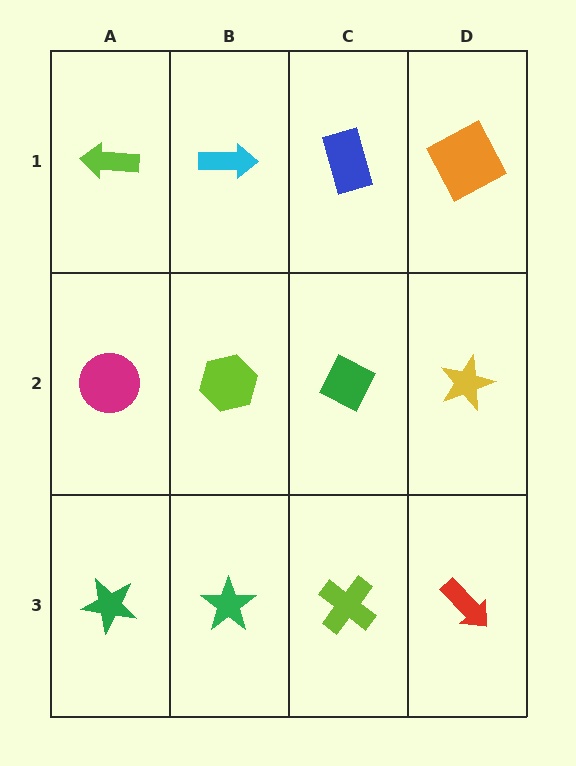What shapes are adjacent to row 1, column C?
A green diamond (row 2, column C), a cyan arrow (row 1, column B), an orange square (row 1, column D).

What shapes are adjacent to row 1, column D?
A yellow star (row 2, column D), a blue rectangle (row 1, column C).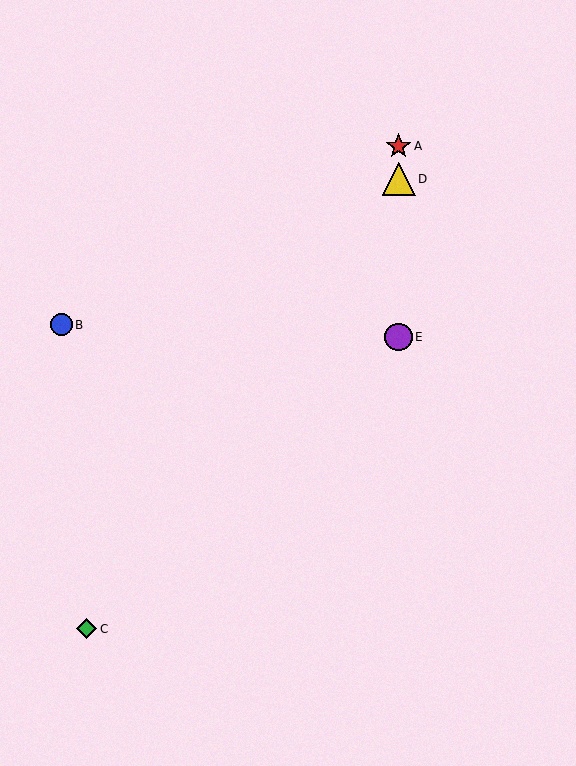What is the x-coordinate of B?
Object B is at x≈61.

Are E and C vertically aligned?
No, E is at x≈399 and C is at x≈86.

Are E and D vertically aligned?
Yes, both are at x≈399.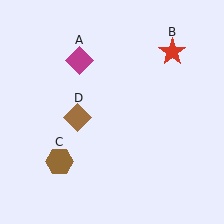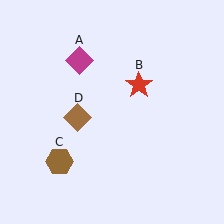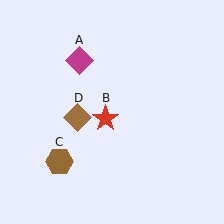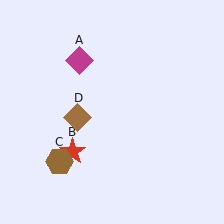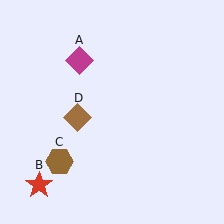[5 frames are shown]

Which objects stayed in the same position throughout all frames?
Magenta diamond (object A) and brown hexagon (object C) and brown diamond (object D) remained stationary.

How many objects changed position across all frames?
1 object changed position: red star (object B).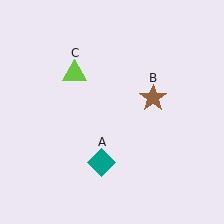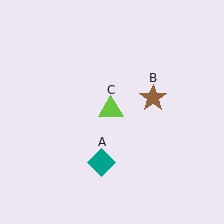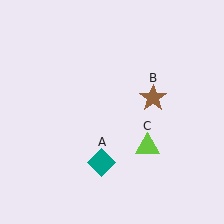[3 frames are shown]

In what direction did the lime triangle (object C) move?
The lime triangle (object C) moved down and to the right.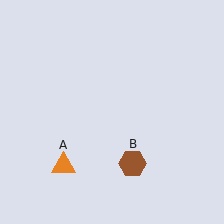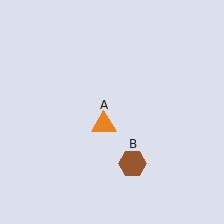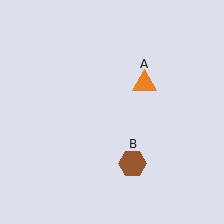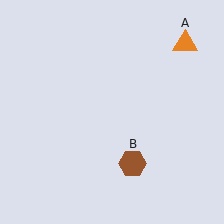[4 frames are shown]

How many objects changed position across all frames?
1 object changed position: orange triangle (object A).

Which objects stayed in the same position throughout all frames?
Brown hexagon (object B) remained stationary.